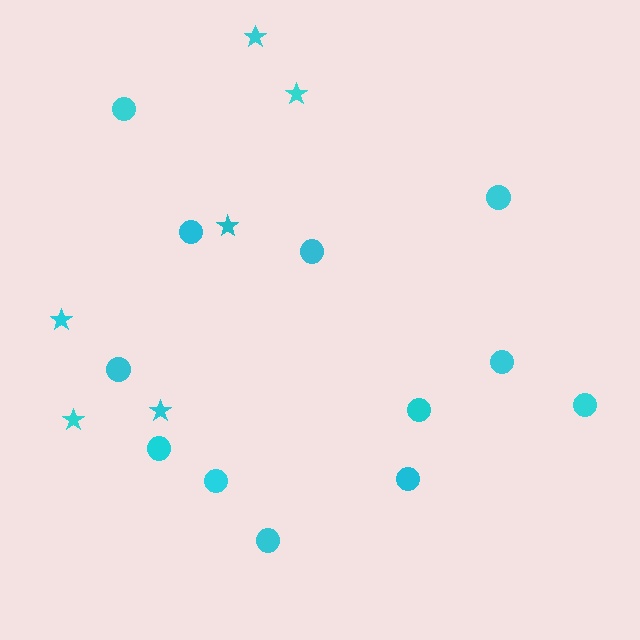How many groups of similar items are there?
There are 2 groups: one group of stars (6) and one group of circles (12).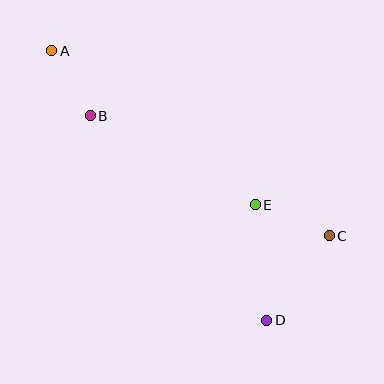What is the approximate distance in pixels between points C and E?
The distance between C and E is approximately 80 pixels.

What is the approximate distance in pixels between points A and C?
The distance between A and C is approximately 333 pixels.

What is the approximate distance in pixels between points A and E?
The distance between A and E is approximately 255 pixels.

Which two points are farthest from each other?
Points A and D are farthest from each other.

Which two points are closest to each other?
Points A and B are closest to each other.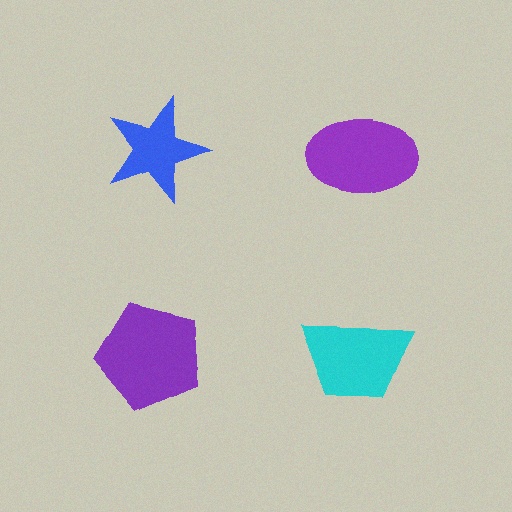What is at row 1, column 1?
A blue star.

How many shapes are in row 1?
2 shapes.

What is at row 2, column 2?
A cyan trapezoid.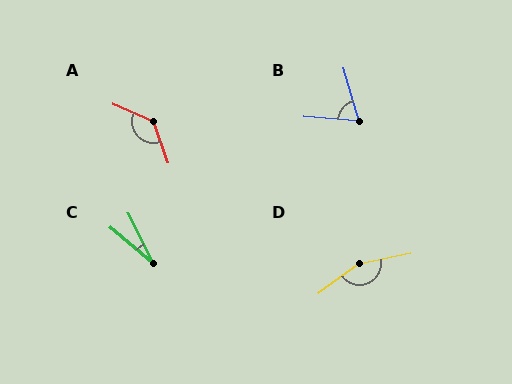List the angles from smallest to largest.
C (23°), B (69°), A (133°), D (155°).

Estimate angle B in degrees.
Approximately 69 degrees.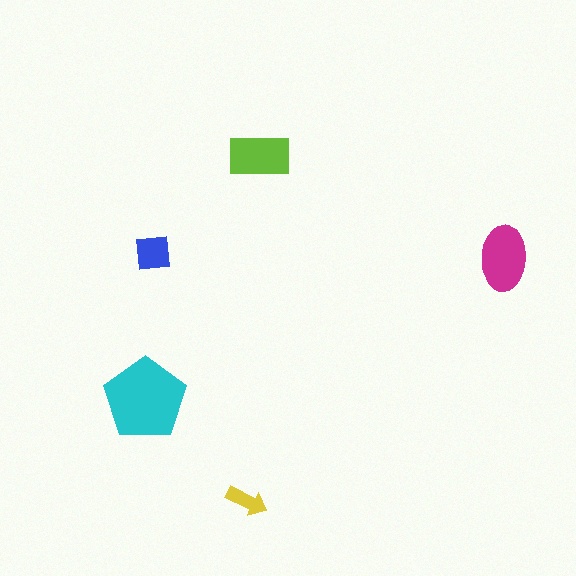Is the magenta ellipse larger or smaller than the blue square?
Larger.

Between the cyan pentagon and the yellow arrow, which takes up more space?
The cyan pentagon.